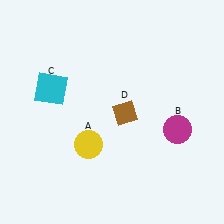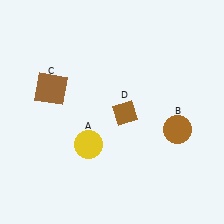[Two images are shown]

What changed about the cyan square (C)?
In Image 1, C is cyan. In Image 2, it changed to brown.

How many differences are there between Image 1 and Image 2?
There are 2 differences between the two images.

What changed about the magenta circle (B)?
In Image 1, B is magenta. In Image 2, it changed to brown.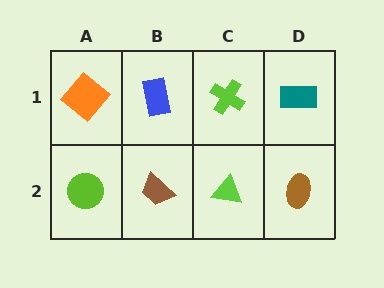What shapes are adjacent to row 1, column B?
A brown trapezoid (row 2, column B), an orange diamond (row 1, column A), a lime cross (row 1, column C).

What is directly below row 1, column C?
A lime triangle.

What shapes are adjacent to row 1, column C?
A lime triangle (row 2, column C), a blue rectangle (row 1, column B), a teal rectangle (row 1, column D).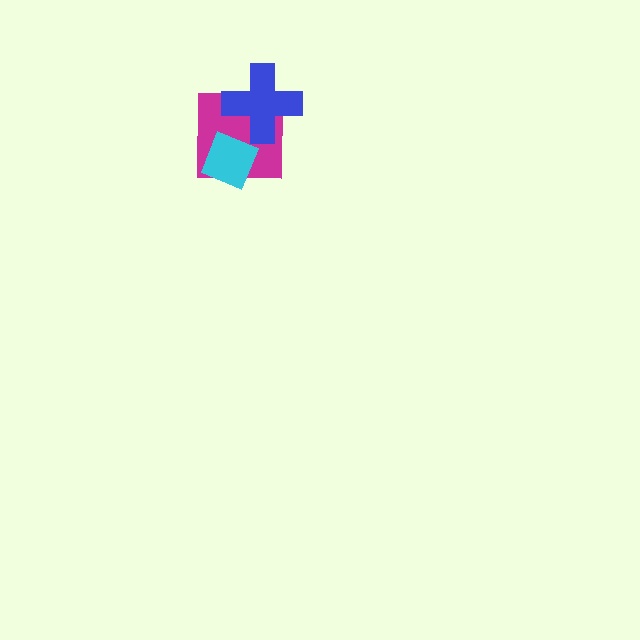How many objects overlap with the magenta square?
2 objects overlap with the magenta square.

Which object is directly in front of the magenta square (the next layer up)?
The cyan diamond is directly in front of the magenta square.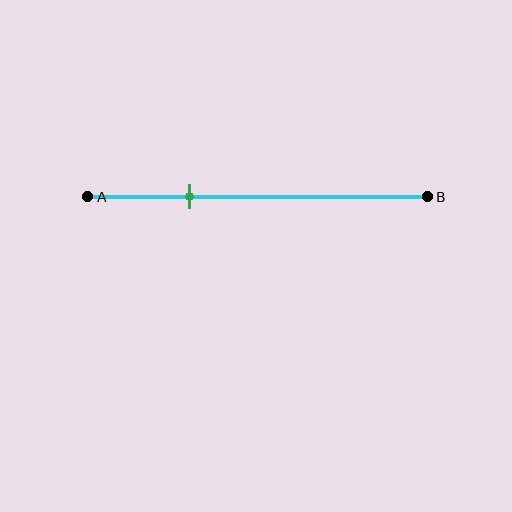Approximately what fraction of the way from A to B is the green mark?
The green mark is approximately 30% of the way from A to B.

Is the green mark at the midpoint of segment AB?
No, the mark is at about 30% from A, not at the 50% midpoint.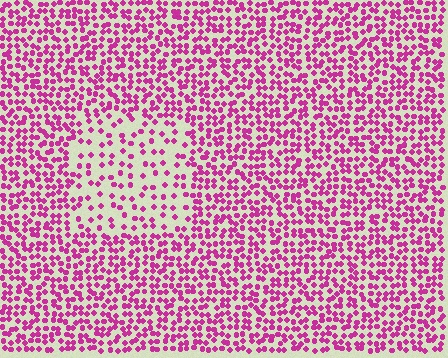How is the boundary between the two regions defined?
The boundary is defined by a change in element density (approximately 2.3x ratio). All elements are the same color, size, and shape.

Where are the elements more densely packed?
The elements are more densely packed outside the rectangle boundary.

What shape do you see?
I see a rectangle.